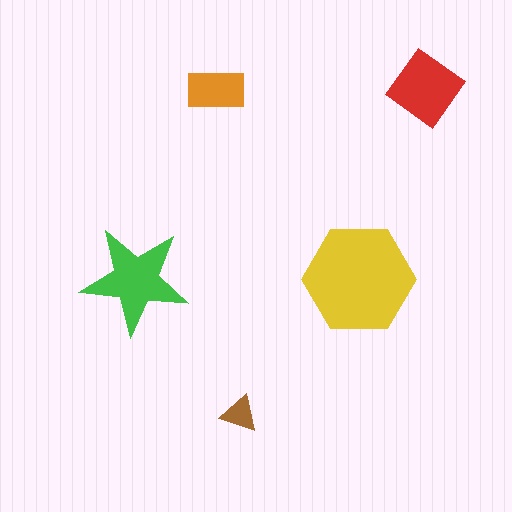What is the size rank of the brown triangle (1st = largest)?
5th.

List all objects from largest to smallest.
The yellow hexagon, the green star, the red diamond, the orange rectangle, the brown triangle.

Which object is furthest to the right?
The red diamond is rightmost.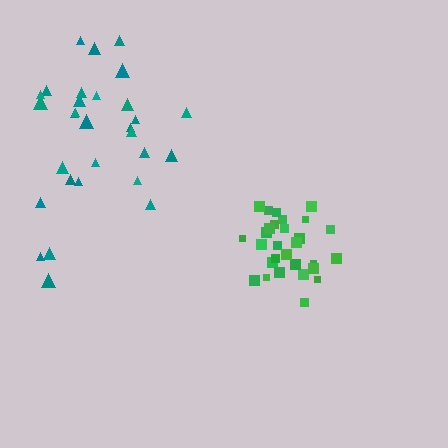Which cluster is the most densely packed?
Green.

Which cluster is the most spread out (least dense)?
Teal.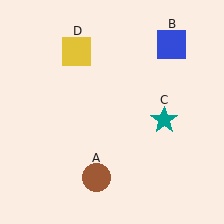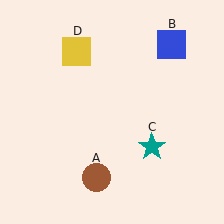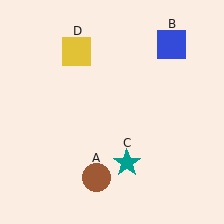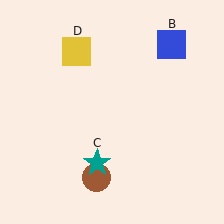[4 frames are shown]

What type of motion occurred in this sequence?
The teal star (object C) rotated clockwise around the center of the scene.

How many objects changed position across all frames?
1 object changed position: teal star (object C).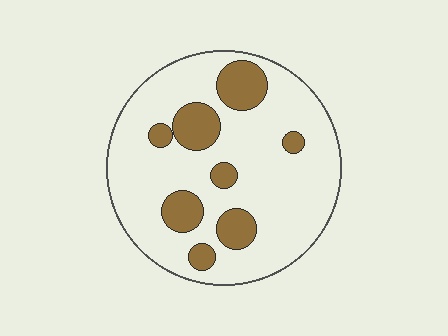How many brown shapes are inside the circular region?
8.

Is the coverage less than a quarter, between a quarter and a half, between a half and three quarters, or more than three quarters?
Less than a quarter.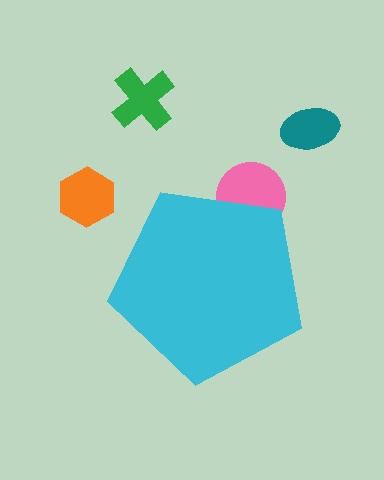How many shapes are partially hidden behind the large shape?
1 shape is partially hidden.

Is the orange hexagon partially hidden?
No, the orange hexagon is fully visible.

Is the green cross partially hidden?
No, the green cross is fully visible.